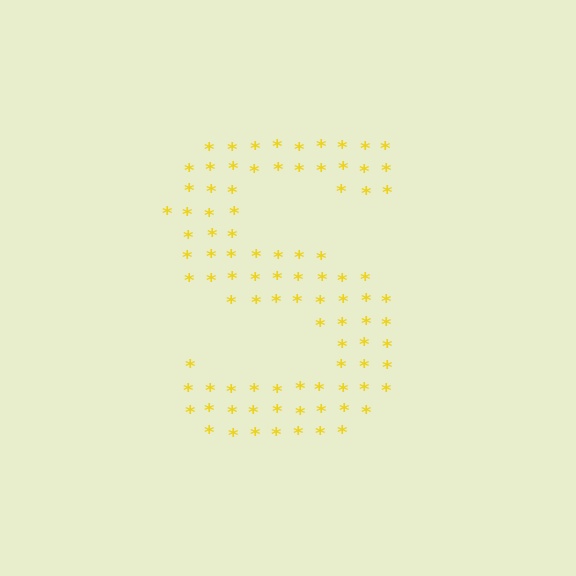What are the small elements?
The small elements are asterisks.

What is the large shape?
The large shape is the letter S.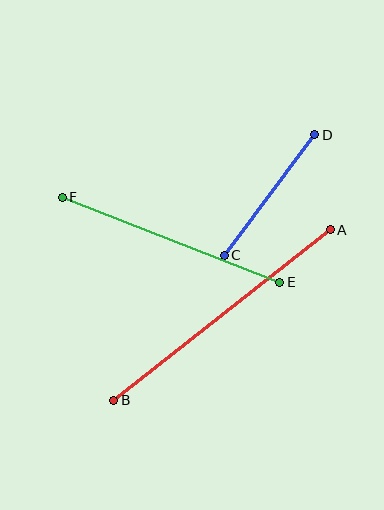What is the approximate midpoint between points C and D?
The midpoint is at approximately (270, 195) pixels.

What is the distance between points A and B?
The distance is approximately 276 pixels.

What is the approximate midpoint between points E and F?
The midpoint is at approximately (171, 240) pixels.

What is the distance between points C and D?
The distance is approximately 150 pixels.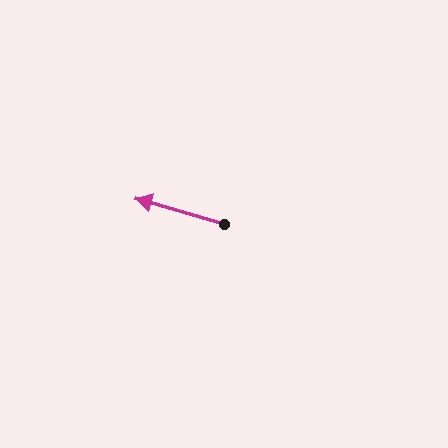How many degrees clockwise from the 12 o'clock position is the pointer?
Approximately 286 degrees.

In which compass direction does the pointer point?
West.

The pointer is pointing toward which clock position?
Roughly 10 o'clock.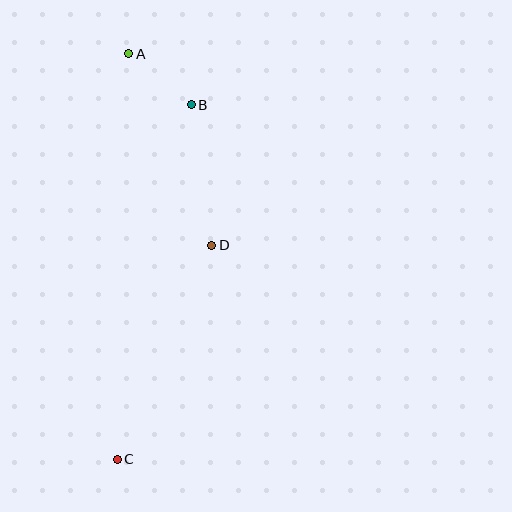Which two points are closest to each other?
Points A and B are closest to each other.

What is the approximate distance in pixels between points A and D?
The distance between A and D is approximately 209 pixels.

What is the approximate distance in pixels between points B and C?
The distance between B and C is approximately 362 pixels.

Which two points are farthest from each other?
Points A and C are farthest from each other.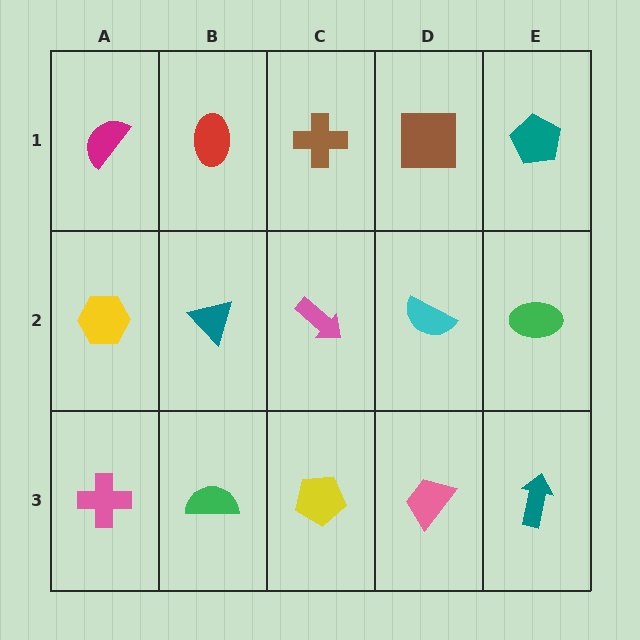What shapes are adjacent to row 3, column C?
A pink arrow (row 2, column C), a green semicircle (row 3, column B), a pink trapezoid (row 3, column D).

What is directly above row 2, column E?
A teal pentagon.